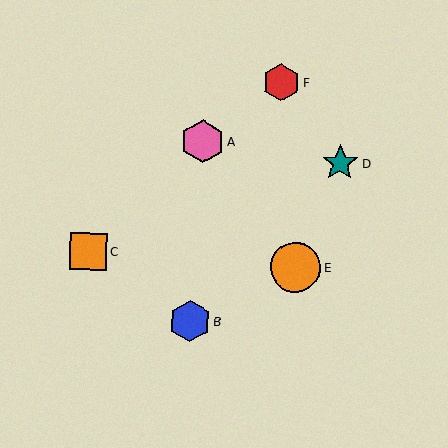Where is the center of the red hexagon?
The center of the red hexagon is at (281, 82).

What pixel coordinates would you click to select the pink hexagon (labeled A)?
Click at (203, 141) to select the pink hexagon A.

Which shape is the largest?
The orange circle (labeled E) is the largest.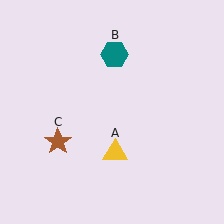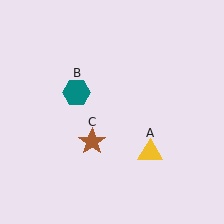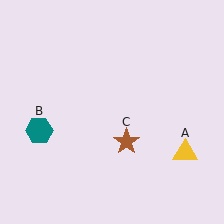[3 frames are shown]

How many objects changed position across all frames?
3 objects changed position: yellow triangle (object A), teal hexagon (object B), brown star (object C).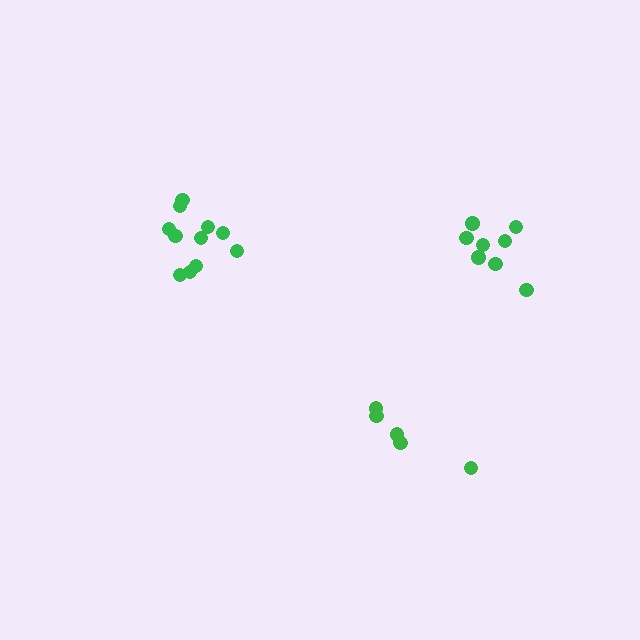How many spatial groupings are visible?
There are 3 spatial groupings.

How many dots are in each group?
Group 1: 8 dots, Group 2: 11 dots, Group 3: 5 dots (24 total).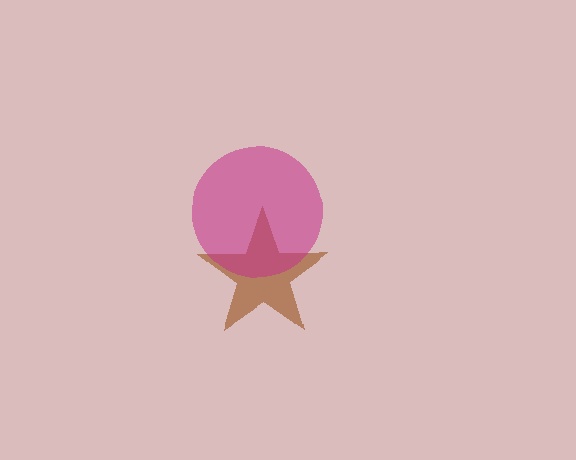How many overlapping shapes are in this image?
There are 2 overlapping shapes in the image.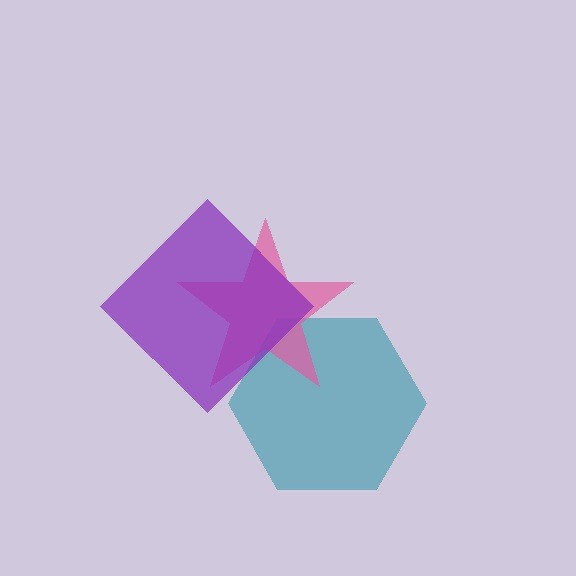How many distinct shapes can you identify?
There are 3 distinct shapes: a teal hexagon, a pink star, a purple diamond.